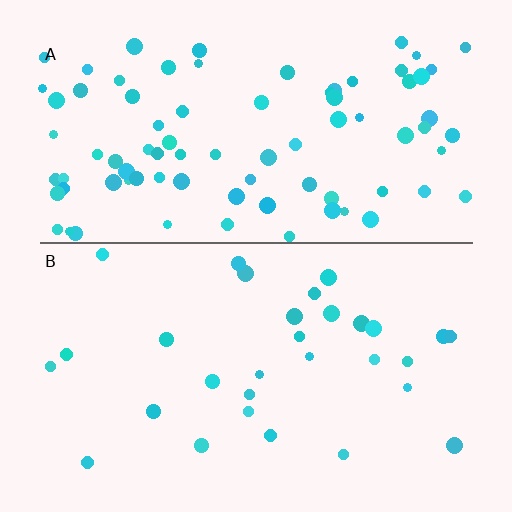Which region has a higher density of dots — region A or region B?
A (the top).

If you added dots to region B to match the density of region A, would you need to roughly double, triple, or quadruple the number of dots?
Approximately triple.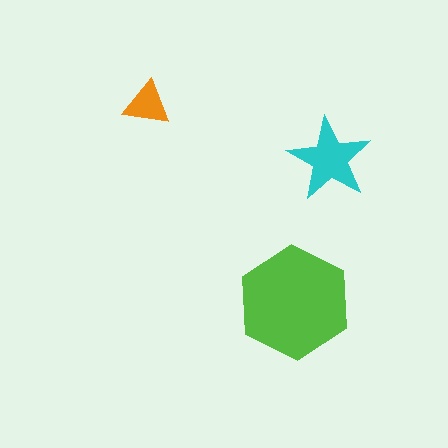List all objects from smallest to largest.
The orange triangle, the cyan star, the lime hexagon.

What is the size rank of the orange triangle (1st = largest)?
3rd.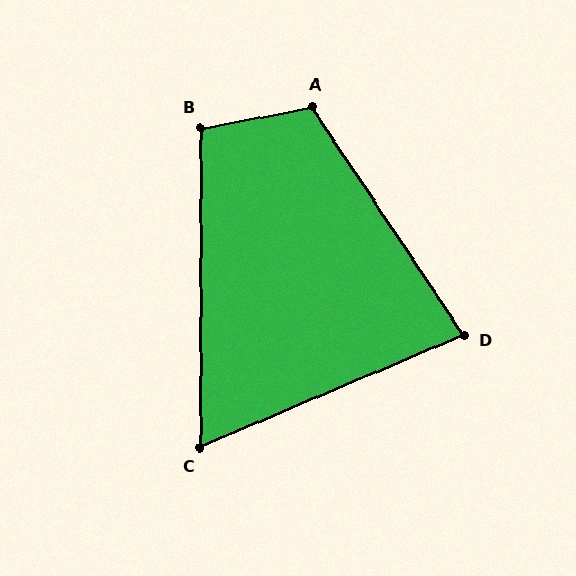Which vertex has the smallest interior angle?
C, at approximately 67 degrees.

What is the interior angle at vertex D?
Approximately 79 degrees (acute).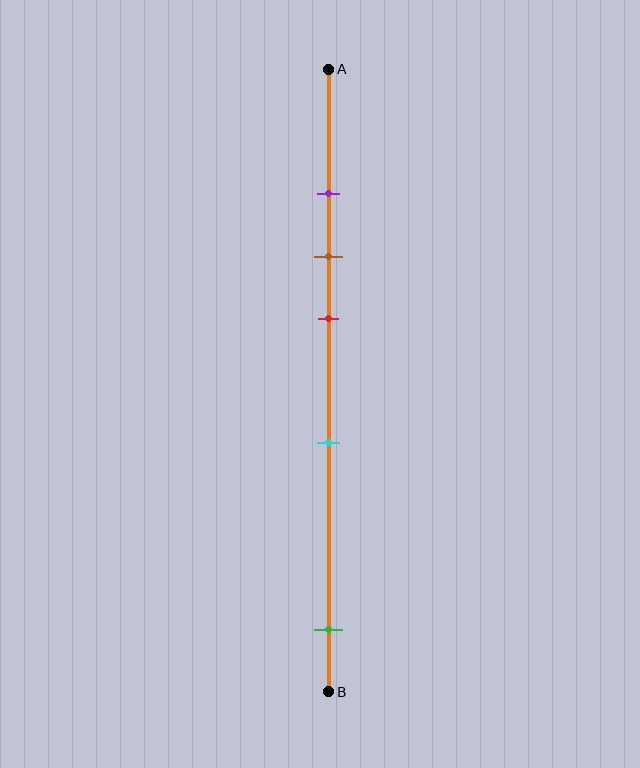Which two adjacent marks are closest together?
The purple and brown marks are the closest adjacent pair.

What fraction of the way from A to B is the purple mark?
The purple mark is approximately 20% (0.2) of the way from A to B.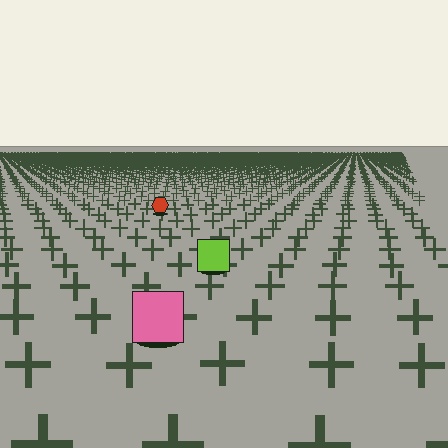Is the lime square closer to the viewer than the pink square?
No. The pink square is closer — you can tell from the texture gradient: the ground texture is coarser near it.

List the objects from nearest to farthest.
From nearest to farthest: the pink square, the lime square, the red hexagon.